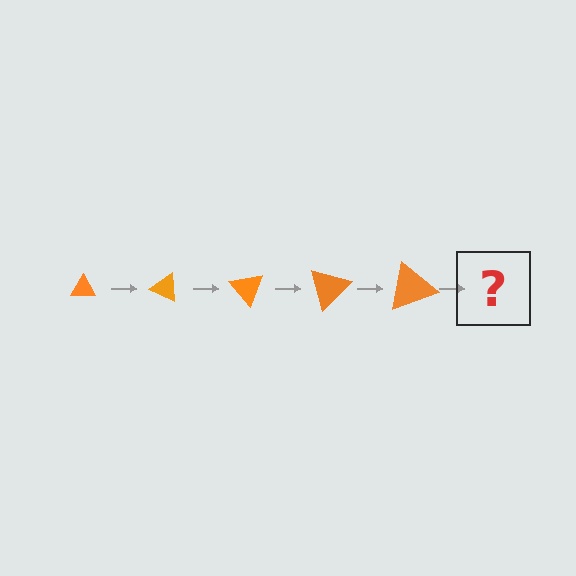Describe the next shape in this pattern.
It should be a triangle, larger than the previous one and rotated 125 degrees from the start.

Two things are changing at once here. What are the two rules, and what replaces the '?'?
The two rules are that the triangle grows larger each step and it rotates 25 degrees each step. The '?' should be a triangle, larger than the previous one and rotated 125 degrees from the start.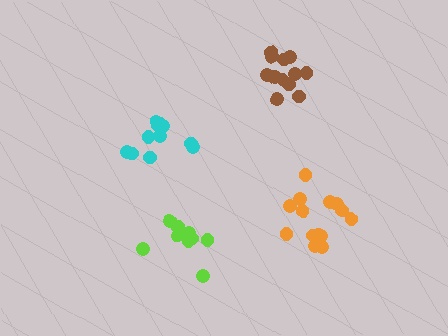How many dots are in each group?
Group 1: 11 dots, Group 2: 14 dots, Group 3: 10 dots, Group 4: 12 dots (47 total).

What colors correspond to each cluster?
The clusters are colored: cyan, orange, lime, brown.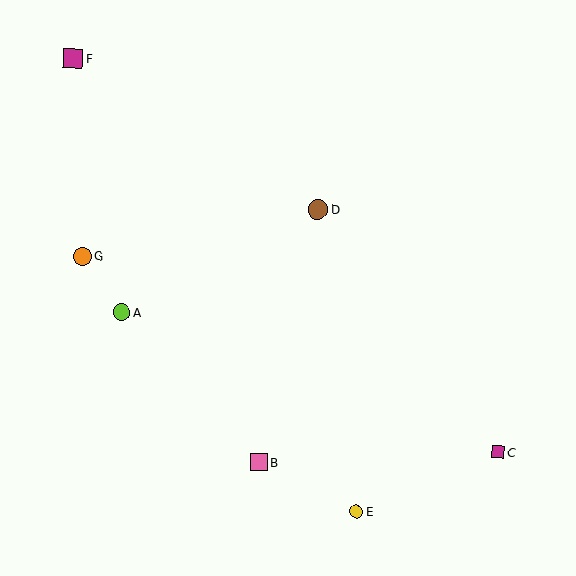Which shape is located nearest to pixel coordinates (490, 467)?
The magenta square (labeled C) at (498, 452) is nearest to that location.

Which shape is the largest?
The brown circle (labeled D) is the largest.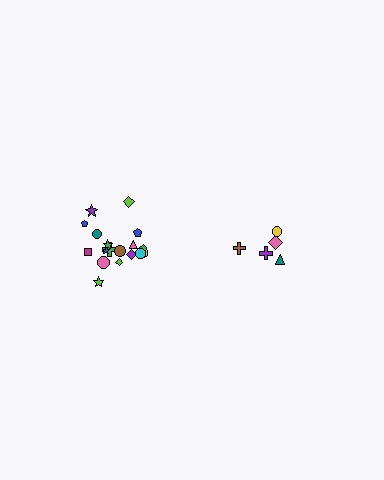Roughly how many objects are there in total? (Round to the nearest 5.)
Roughly 25 objects in total.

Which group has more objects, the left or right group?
The left group.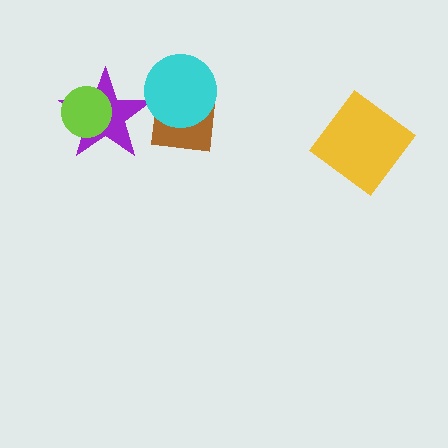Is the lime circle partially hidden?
No, no other shape covers it.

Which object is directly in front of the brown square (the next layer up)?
The purple star is directly in front of the brown square.